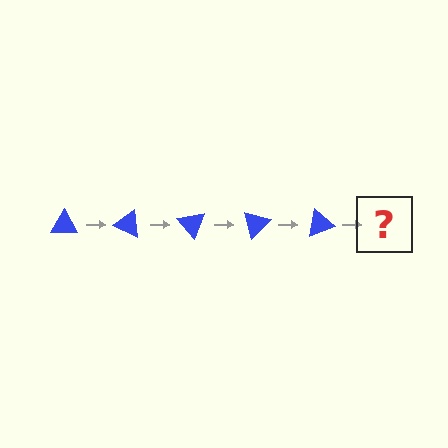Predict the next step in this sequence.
The next step is a blue triangle rotated 125 degrees.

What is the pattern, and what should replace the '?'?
The pattern is that the triangle rotates 25 degrees each step. The '?' should be a blue triangle rotated 125 degrees.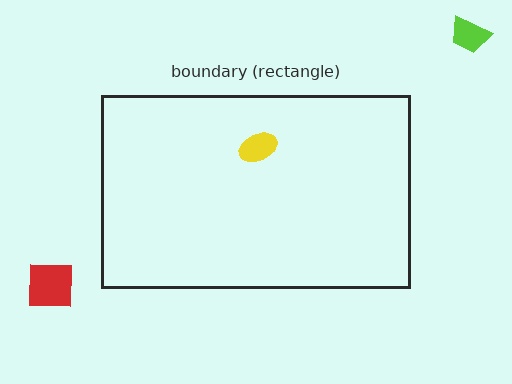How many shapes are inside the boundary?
1 inside, 2 outside.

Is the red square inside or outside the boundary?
Outside.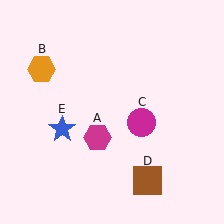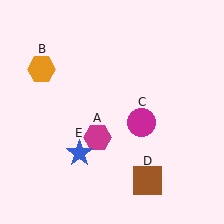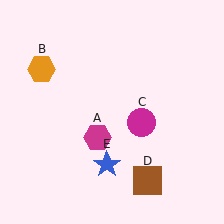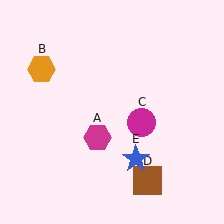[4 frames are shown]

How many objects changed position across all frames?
1 object changed position: blue star (object E).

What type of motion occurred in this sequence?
The blue star (object E) rotated counterclockwise around the center of the scene.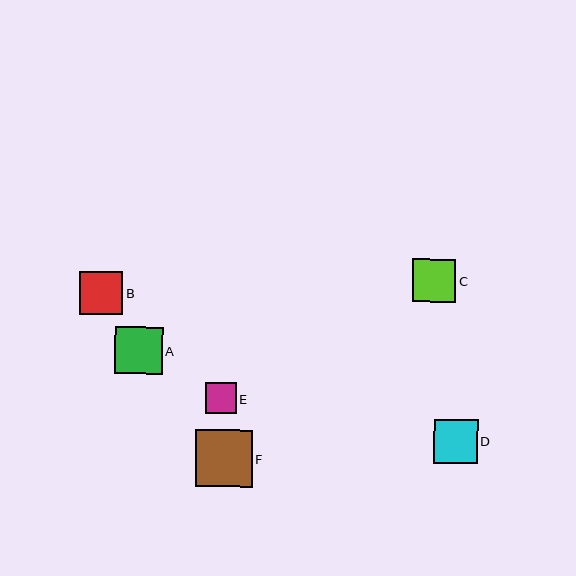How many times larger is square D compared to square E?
Square D is approximately 1.4 times the size of square E.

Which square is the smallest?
Square E is the smallest with a size of approximately 31 pixels.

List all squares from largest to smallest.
From largest to smallest: F, A, D, C, B, E.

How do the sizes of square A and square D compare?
Square A and square D are approximately the same size.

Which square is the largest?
Square F is the largest with a size of approximately 57 pixels.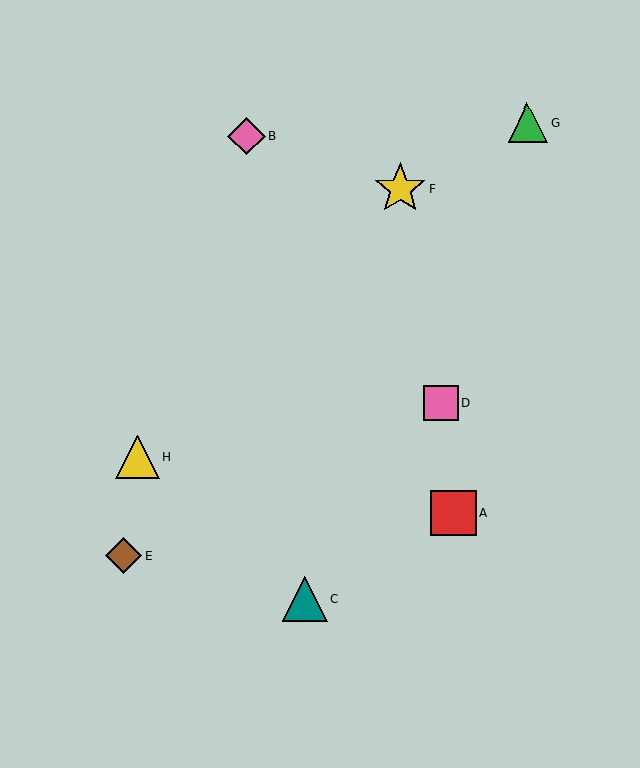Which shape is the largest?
The yellow star (labeled F) is the largest.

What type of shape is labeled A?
Shape A is a red square.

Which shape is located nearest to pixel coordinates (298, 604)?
The teal triangle (labeled C) at (305, 599) is nearest to that location.